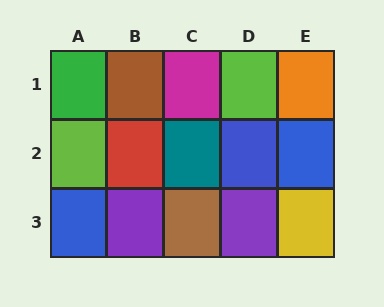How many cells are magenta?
1 cell is magenta.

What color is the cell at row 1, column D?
Lime.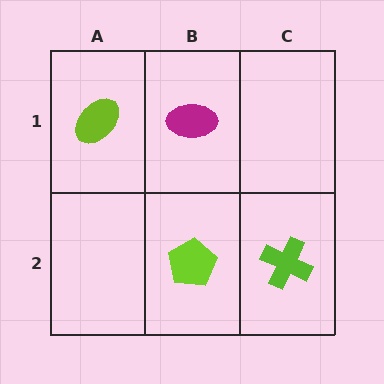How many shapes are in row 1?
2 shapes.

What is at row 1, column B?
A magenta ellipse.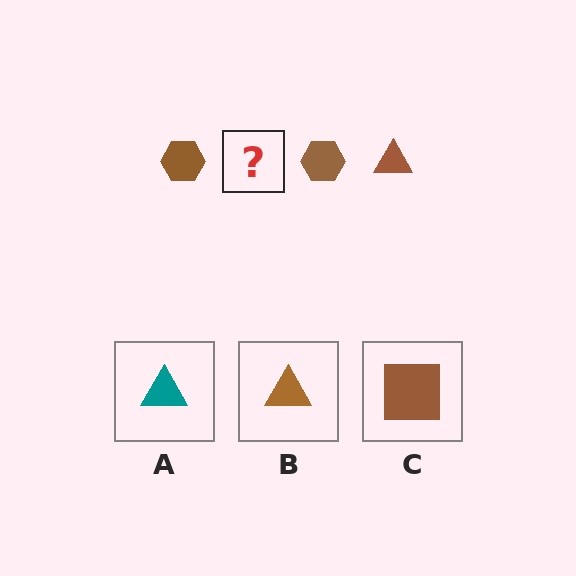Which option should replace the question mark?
Option B.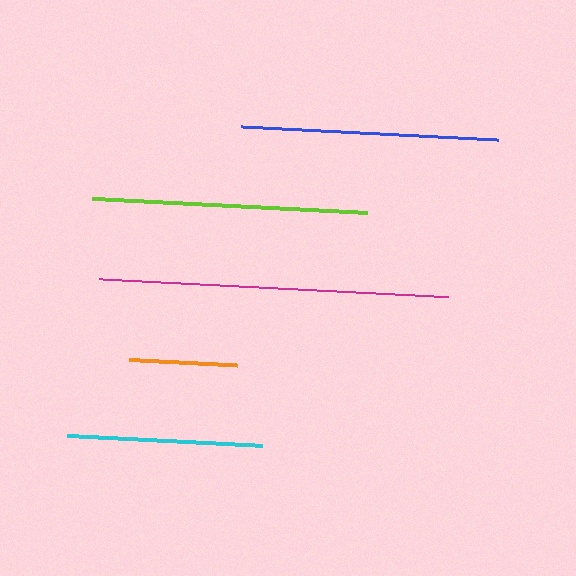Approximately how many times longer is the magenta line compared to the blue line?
The magenta line is approximately 1.4 times the length of the blue line.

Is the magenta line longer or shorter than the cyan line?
The magenta line is longer than the cyan line.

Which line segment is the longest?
The magenta line is the longest at approximately 350 pixels.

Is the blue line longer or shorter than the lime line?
The lime line is longer than the blue line.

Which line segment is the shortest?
The orange line is the shortest at approximately 108 pixels.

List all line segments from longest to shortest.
From longest to shortest: magenta, lime, blue, cyan, orange.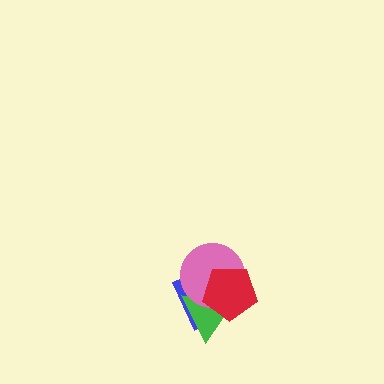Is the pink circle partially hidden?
Yes, it is partially covered by another shape.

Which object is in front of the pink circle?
The red pentagon is in front of the pink circle.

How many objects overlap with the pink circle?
3 objects overlap with the pink circle.